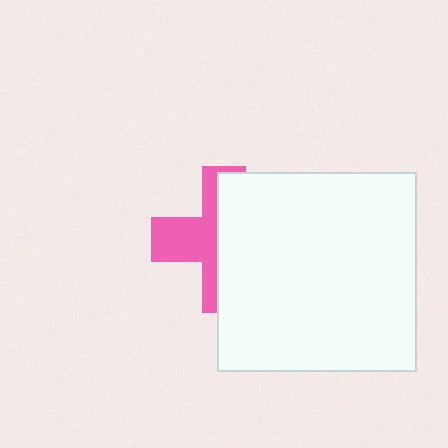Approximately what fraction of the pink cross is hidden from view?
Roughly 57% of the pink cross is hidden behind the white square.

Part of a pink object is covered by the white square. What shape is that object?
It is a cross.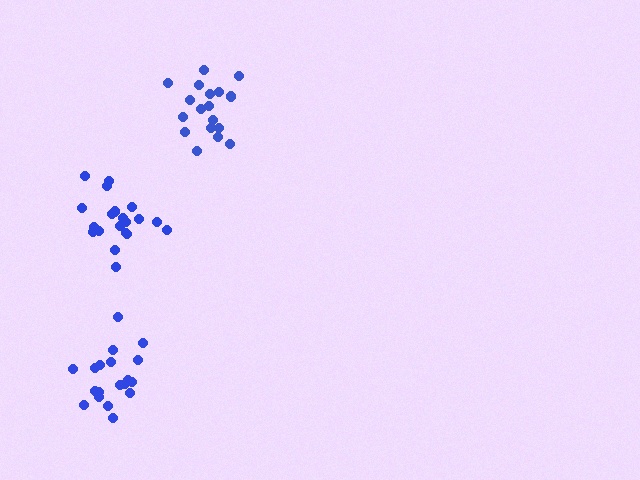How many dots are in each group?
Group 1: 21 dots, Group 2: 19 dots, Group 3: 18 dots (58 total).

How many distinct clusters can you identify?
There are 3 distinct clusters.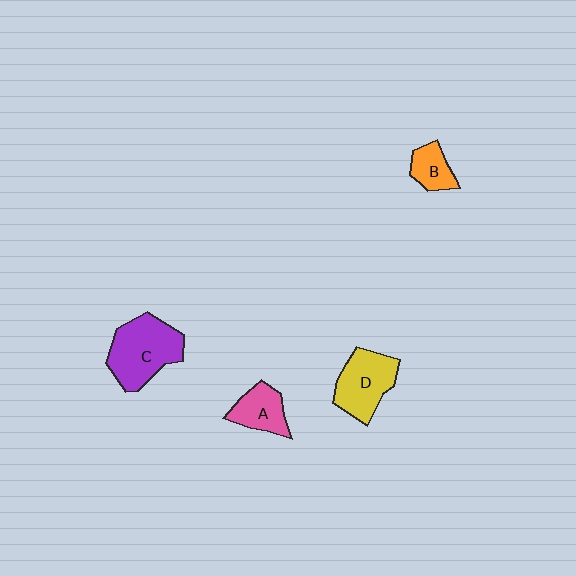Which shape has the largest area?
Shape C (purple).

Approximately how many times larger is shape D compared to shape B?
Approximately 2.0 times.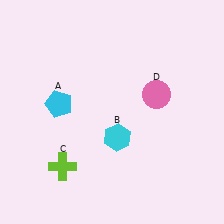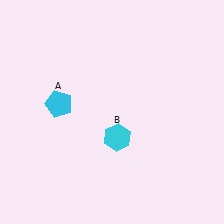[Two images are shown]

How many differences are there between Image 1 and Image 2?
There are 2 differences between the two images.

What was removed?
The pink circle (D), the lime cross (C) were removed in Image 2.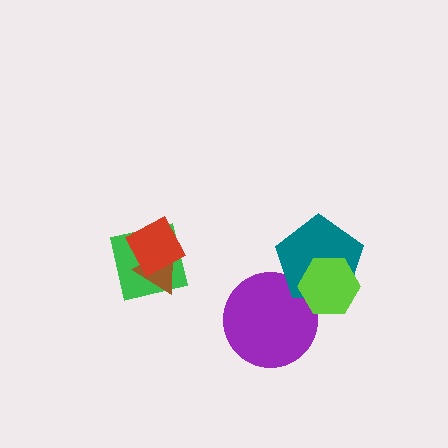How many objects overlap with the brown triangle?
2 objects overlap with the brown triangle.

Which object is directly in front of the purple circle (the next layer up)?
The teal pentagon is directly in front of the purple circle.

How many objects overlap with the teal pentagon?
2 objects overlap with the teal pentagon.